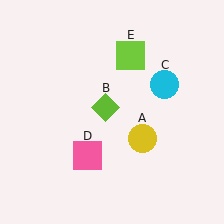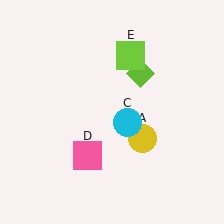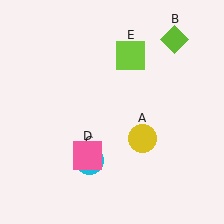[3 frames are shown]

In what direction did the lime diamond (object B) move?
The lime diamond (object B) moved up and to the right.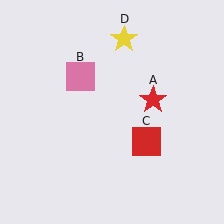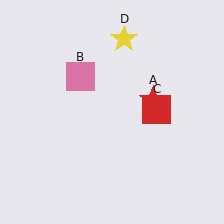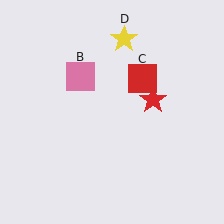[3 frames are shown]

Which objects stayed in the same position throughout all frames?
Red star (object A) and pink square (object B) and yellow star (object D) remained stationary.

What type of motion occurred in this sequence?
The red square (object C) rotated counterclockwise around the center of the scene.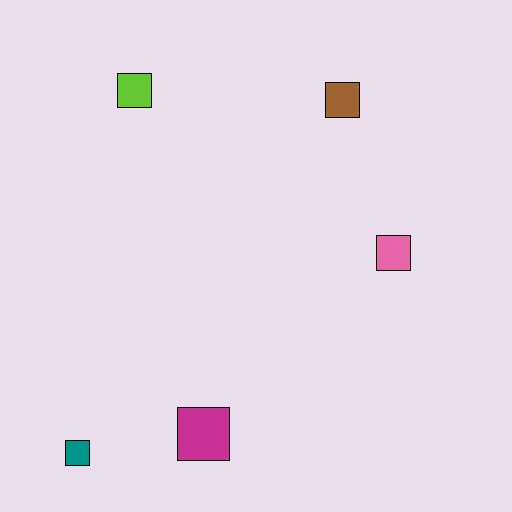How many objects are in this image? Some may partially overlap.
There are 5 objects.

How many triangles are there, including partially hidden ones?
There are no triangles.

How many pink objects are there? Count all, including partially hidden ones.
There is 1 pink object.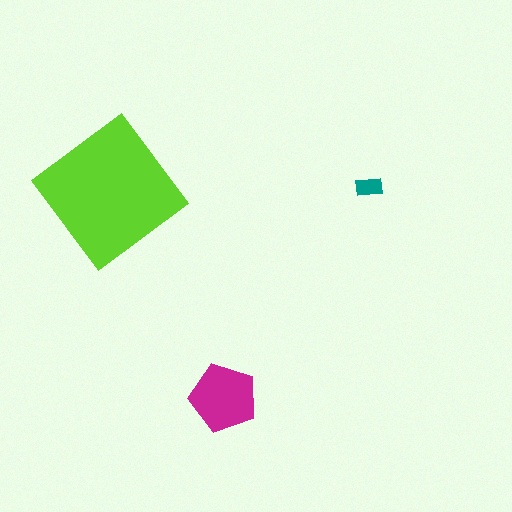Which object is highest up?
The teal rectangle is topmost.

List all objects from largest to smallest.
The lime diamond, the magenta pentagon, the teal rectangle.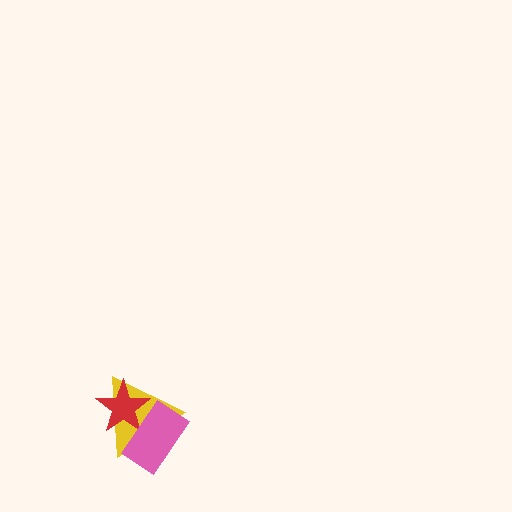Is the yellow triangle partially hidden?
Yes, it is partially covered by another shape.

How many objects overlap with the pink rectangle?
2 objects overlap with the pink rectangle.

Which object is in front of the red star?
The pink rectangle is in front of the red star.